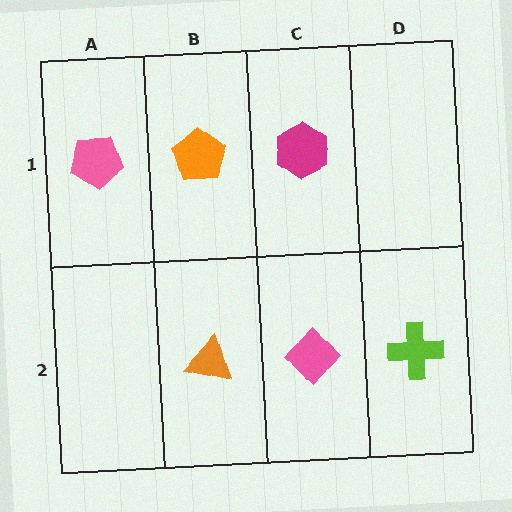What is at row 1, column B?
An orange pentagon.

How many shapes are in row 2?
3 shapes.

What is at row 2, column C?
A pink diamond.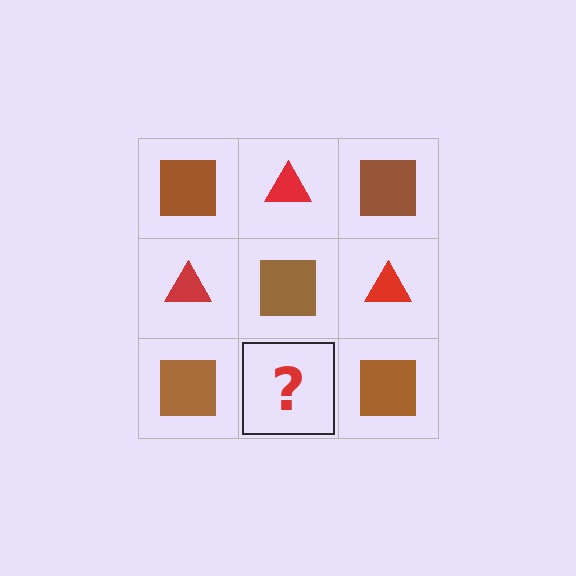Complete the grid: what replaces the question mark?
The question mark should be replaced with a red triangle.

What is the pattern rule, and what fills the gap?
The rule is that it alternates brown square and red triangle in a checkerboard pattern. The gap should be filled with a red triangle.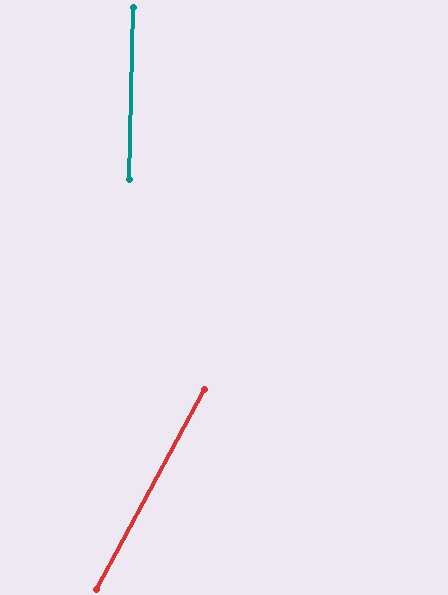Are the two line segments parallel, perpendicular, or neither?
Neither parallel nor perpendicular — they differ by about 27°.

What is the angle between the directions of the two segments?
Approximately 27 degrees.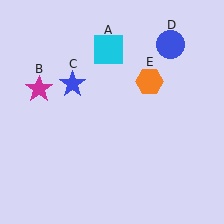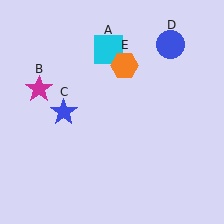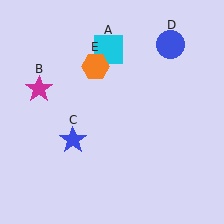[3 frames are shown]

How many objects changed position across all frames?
2 objects changed position: blue star (object C), orange hexagon (object E).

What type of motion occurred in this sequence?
The blue star (object C), orange hexagon (object E) rotated counterclockwise around the center of the scene.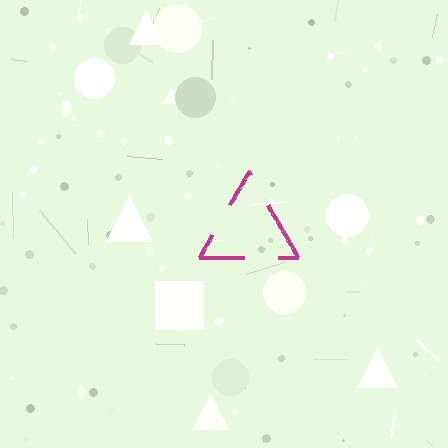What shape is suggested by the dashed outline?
The dashed outline suggests a triangle.